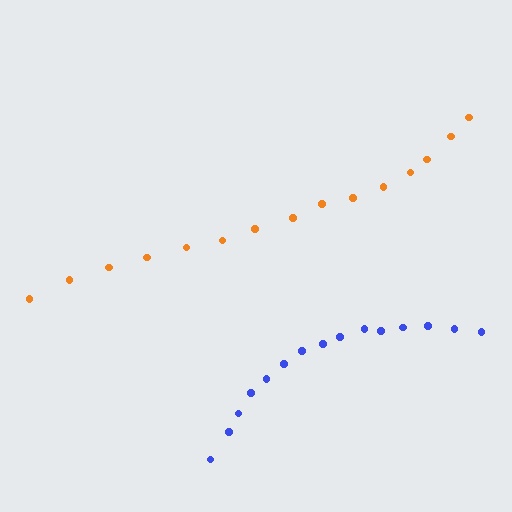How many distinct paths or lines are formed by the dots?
There are 2 distinct paths.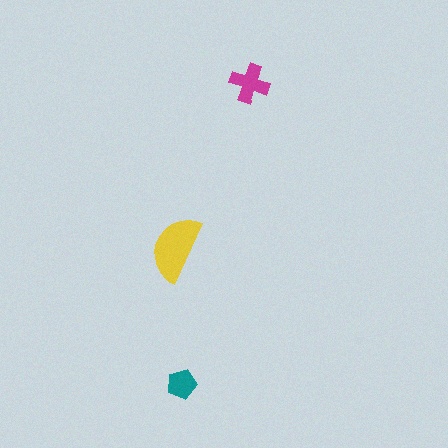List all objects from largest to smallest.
The yellow semicircle, the magenta cross, the teal pentagon.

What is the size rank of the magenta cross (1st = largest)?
2nd.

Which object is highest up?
The magenta cross is topmost.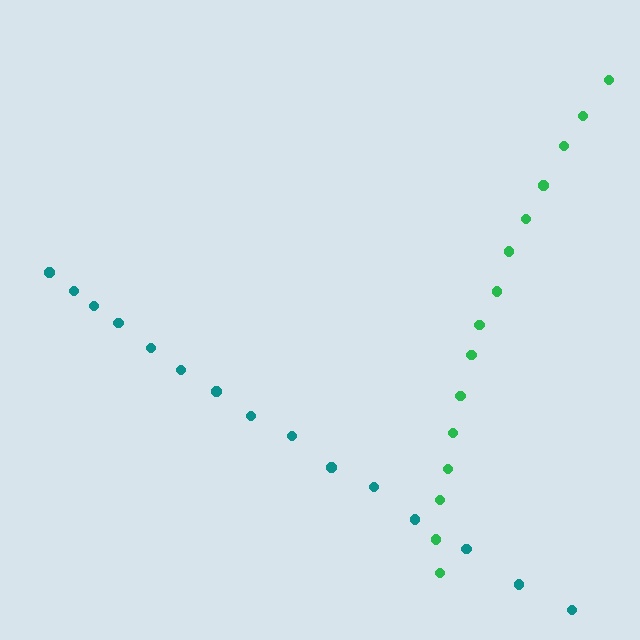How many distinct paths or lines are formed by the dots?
There are 2 distinct paths.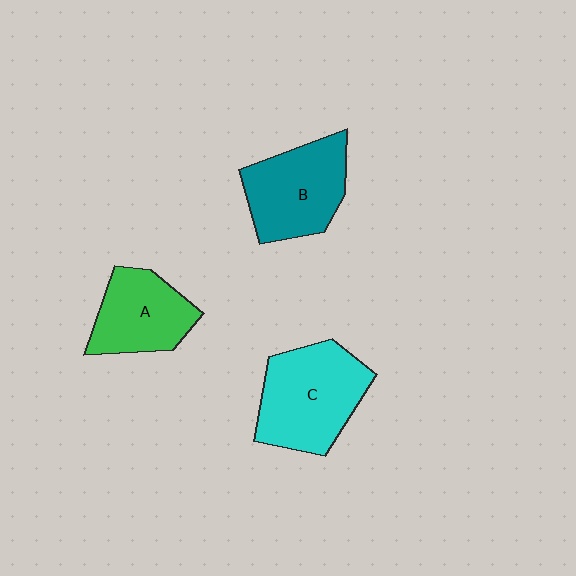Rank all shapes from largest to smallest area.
From largest to smallest: C (cyan), B (teal), A (green).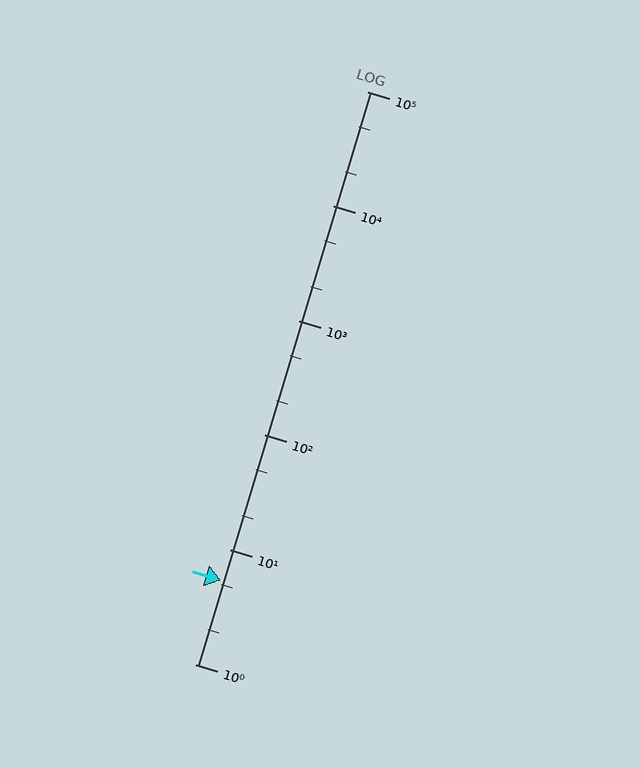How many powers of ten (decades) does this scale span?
The scale spans 5 decades, from 1 to 100000.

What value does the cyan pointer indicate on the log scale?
The pointer indicates approximately 5.4.